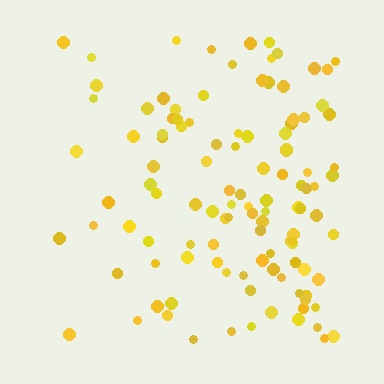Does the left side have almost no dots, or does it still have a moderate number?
Still a moderate number, just noticeably fewer than the right.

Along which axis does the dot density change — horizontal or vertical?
Horizontal.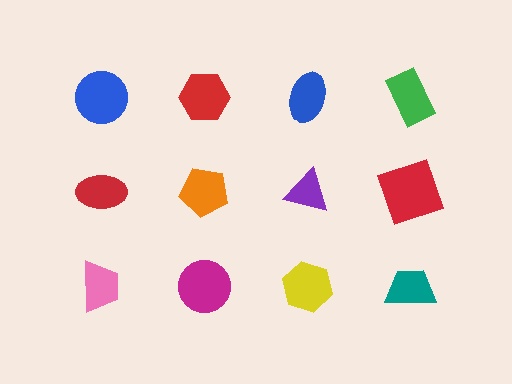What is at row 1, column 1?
A blue circle.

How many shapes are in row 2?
4 shapes.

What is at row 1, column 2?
A red hexagon.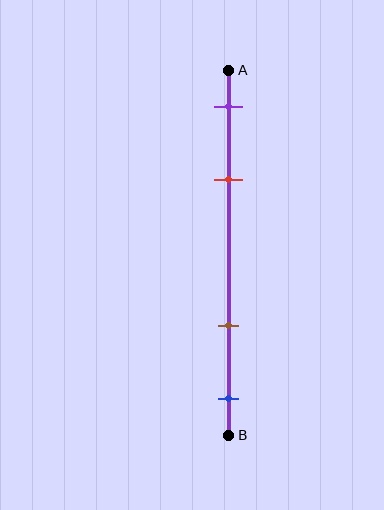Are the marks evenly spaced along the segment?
No, the marks are not evenly spaced.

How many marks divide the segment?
There are 4 marks dividing the segment.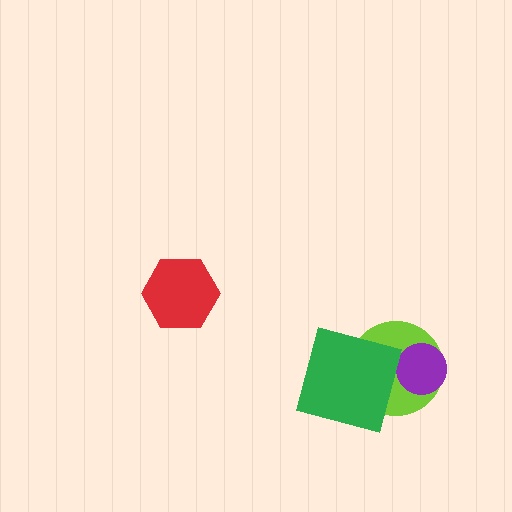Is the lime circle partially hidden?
Yes, it is partially covered by another shape.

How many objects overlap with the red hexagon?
0 objects overlap with the red hexagon.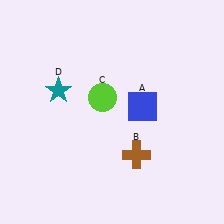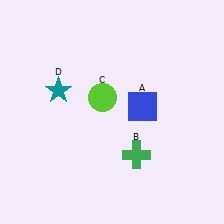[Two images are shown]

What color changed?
The cross (B) changed from brown in Image 1 to green in Image 2.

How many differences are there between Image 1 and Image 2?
There is 1 difference between the two images.